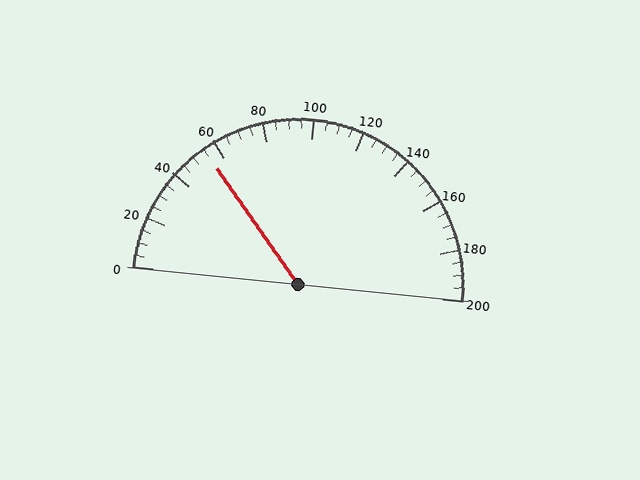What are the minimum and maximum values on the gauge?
The gauge ranges from 0 to 200.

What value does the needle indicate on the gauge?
The needle indicates approximately 55.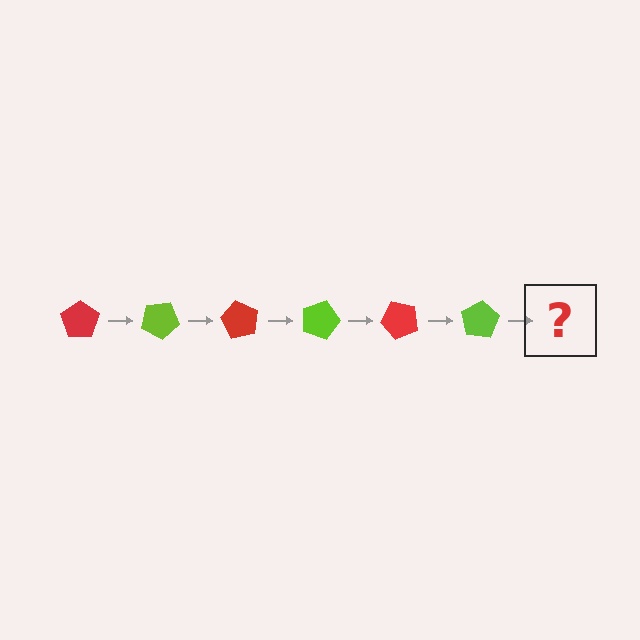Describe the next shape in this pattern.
It should be a red pentagon, rotated 180 degrees from the start.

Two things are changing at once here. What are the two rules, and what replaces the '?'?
The two rules are that it rotates 30 degrees each step and the color cycles through red and lime. The '?' should be a red pentagon, rotated 180 degrees from the start.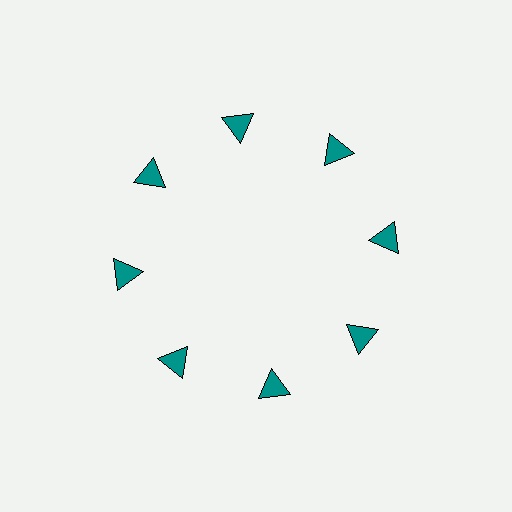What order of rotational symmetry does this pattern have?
This pattern has 8-fold rotational symmetry.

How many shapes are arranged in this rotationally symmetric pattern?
There are 8 shapes, arranged in 8 groups of 1.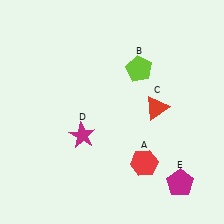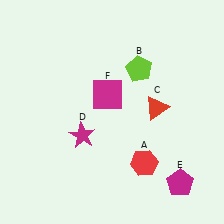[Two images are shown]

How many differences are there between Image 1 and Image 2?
There is 1 difference between the two images.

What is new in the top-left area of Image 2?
A magenta square (F) was added in the top-left area of Image 2.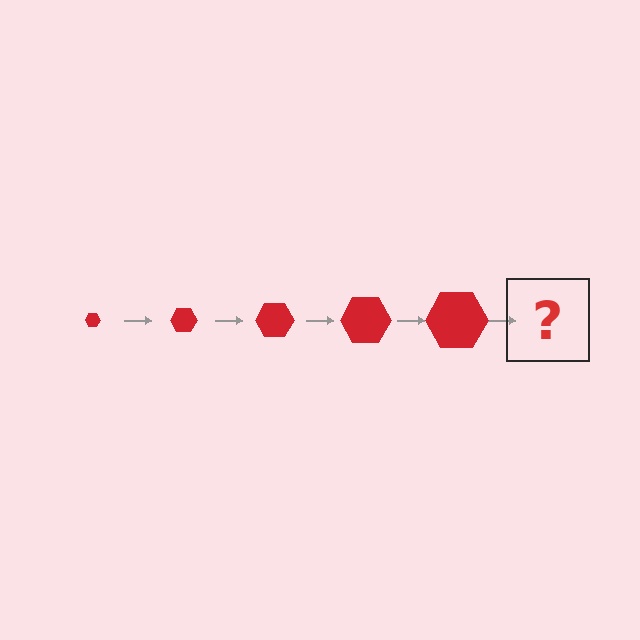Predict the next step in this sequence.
The next step is a red hexagon, larger than the previous one.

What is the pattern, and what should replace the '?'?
The pattern is that the hexagon gets progressively larger each step. The '?' should be a red hexagon, larger than the previous one.